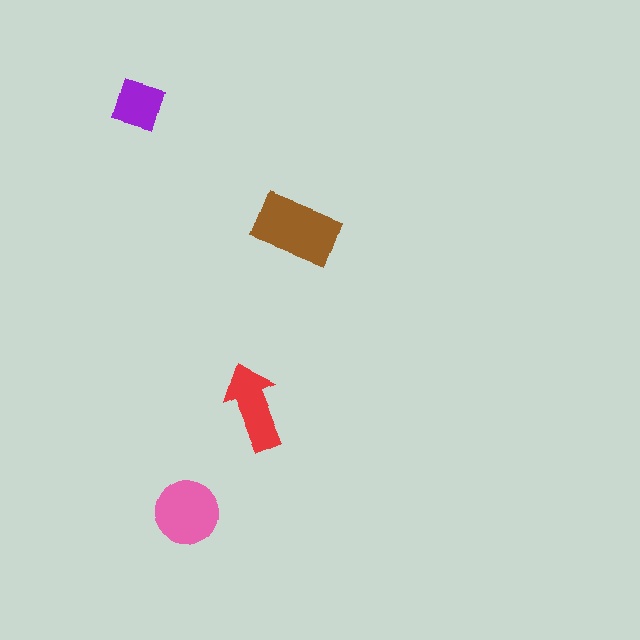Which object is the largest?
The brown rectangle.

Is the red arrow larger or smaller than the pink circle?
Smaller.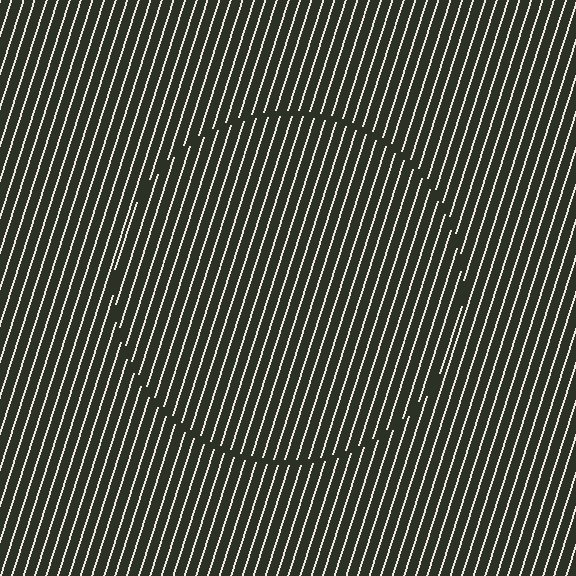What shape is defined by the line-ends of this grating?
An illusory circle. The interior of the shape contains the same grating, shifted by half a period — the contour is defined by the phase discontinuity where line-ends from the inner and outer gratings abut.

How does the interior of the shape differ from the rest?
The interior of the shape contains the same grating, shifted by half a period — the contour is defined by the phase discontinuity where line-ends from the inner and outer gratings abut.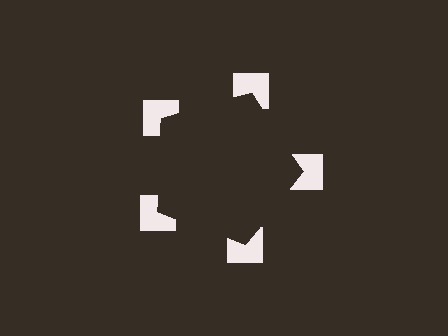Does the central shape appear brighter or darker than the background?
It typically appears slightly darker than the background, even though no actual brightness change is drawn.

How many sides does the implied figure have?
5 sides.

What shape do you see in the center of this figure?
An illusory pentagon — its edges are inferred from the aligned wedge cuts in the notched squares, not physically drawn.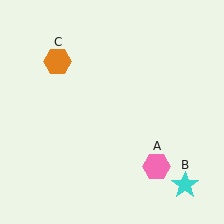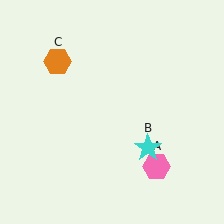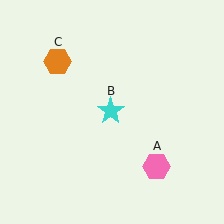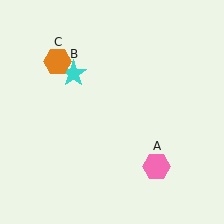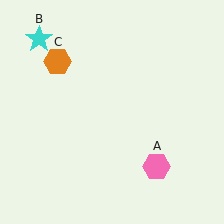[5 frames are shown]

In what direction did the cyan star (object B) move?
The cyan star (object B) moved up and to the left.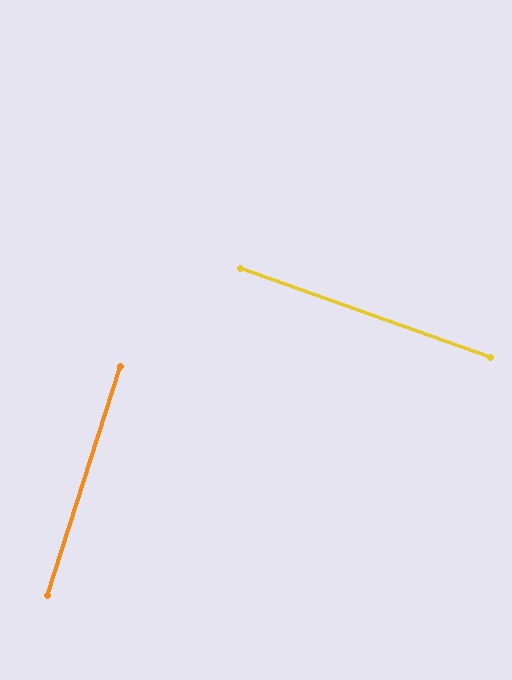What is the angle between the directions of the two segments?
Approximately 88 degrees.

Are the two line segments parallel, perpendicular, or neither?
Perpendicular — they meet at approximately 88°.